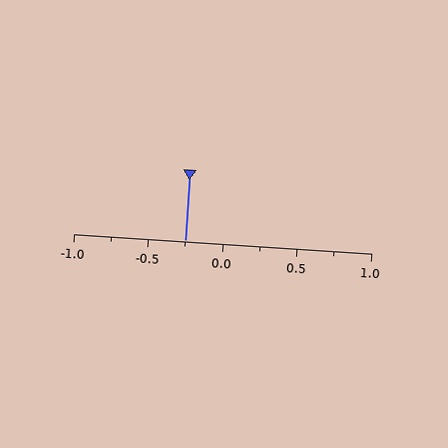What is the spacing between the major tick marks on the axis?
The major ticks are spaced 0.5 apart.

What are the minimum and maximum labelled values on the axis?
The axis runs from -1.0 to 1.0.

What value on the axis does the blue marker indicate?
The marker indicates approximately -0.25.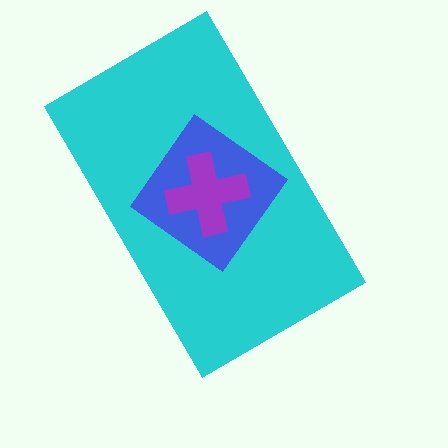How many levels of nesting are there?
3.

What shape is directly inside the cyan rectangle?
The blue diamond.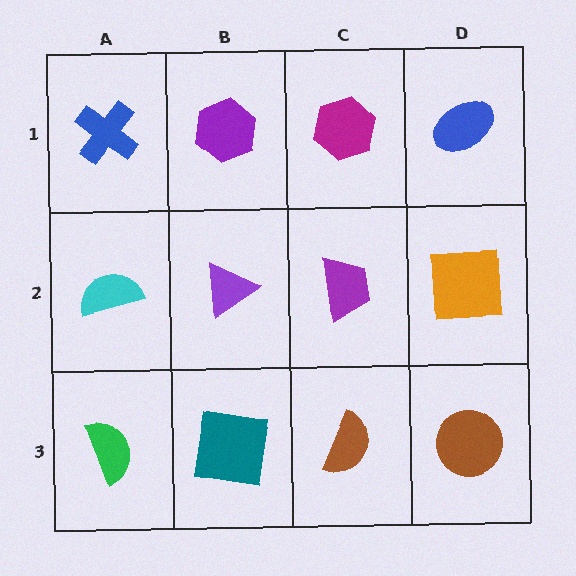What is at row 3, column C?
A brown semicircle.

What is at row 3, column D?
A brown circle.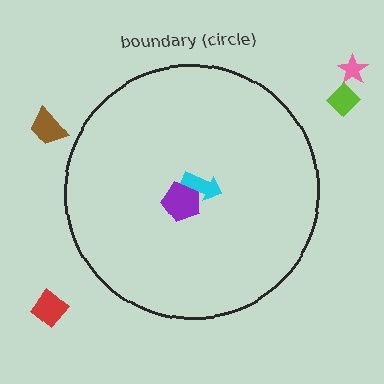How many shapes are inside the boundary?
2 inside, 4 outside.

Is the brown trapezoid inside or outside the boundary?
Outside.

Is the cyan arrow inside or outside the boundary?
Inside.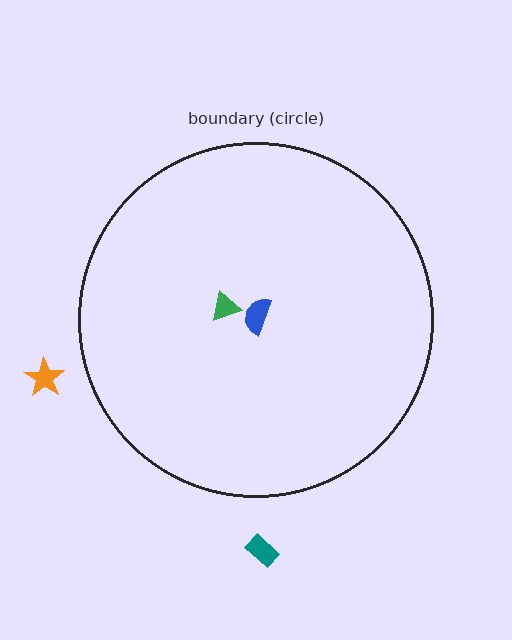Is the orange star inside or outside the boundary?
Outside.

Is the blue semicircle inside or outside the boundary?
Inside.